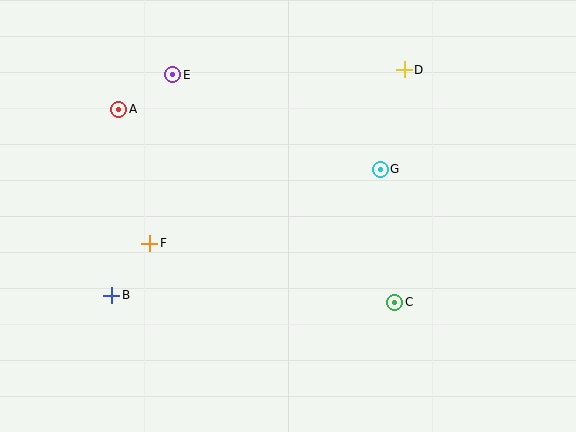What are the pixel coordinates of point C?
Point C is at (395, 302).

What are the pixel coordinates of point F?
Point F is at (150, 243).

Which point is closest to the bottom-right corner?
Point C is closest to the bottom-right corner.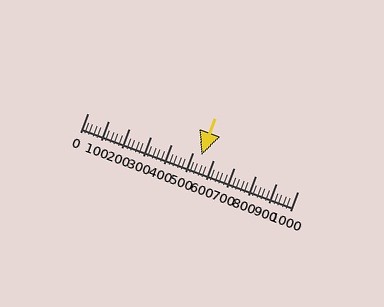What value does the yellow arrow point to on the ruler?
The yellow arrow points to approximately 544.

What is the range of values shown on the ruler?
The ruler shows values from 0 to 1000.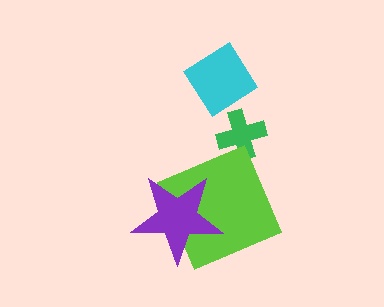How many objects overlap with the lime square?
1 object overlaps with the lime square.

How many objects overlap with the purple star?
1 object overlaps with the purple star.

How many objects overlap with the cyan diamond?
0 objects overlap with the cyan diamond.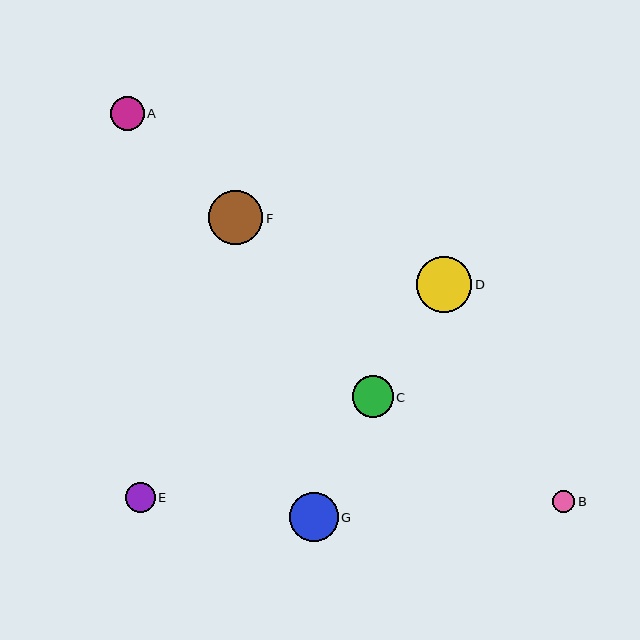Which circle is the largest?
Circle D is the largest with a size of approximately 56 pixels.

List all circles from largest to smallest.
From largest to smallest: D, F, G, C, A, E, B.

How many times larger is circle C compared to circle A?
Circle C is approximately 1.2 times the size of circle A.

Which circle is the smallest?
Circle B is the smallest with a size of approximately 22 pixels.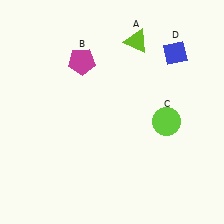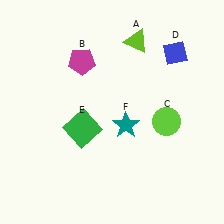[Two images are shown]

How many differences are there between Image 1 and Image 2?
There are 2 differences between the two images.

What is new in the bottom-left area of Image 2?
A green square (E) was added in the bottom-left area of Image 2.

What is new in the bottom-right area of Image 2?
A teal star (F) was added in the bottom-right area of Image 2.